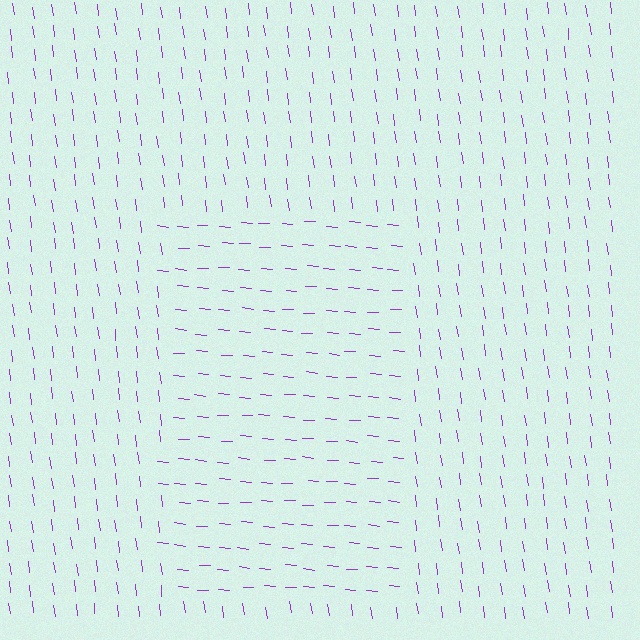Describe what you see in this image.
The image is filled with small purple line segments. A rectangle region in the image has lines oriented differently from the surrounding lines, creating a visible texture boundary.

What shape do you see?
I see a rectangle.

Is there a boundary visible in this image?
Yes, there is a texture boundary formed by a change in line orientation.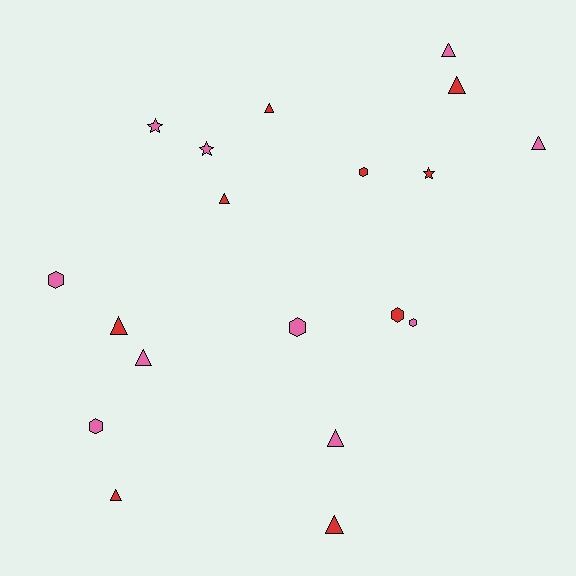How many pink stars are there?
There are 2 pink stars.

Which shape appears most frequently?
Triangle, with 10 objects.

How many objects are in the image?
There are 19 objects.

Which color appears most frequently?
Pink, with 10 objects.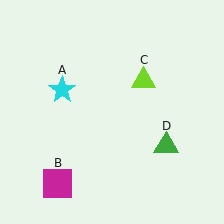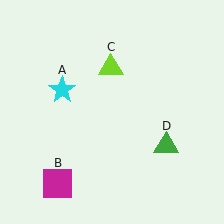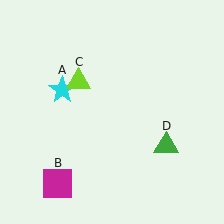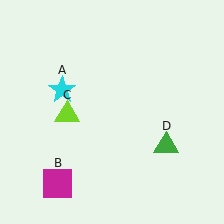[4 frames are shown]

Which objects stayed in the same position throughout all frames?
Cyan star (object A) and magenta square (object B) and green triangle (object D) remained stationary.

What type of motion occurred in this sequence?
The lime triangle (object C) rotated counterclockwise around the center of the scene.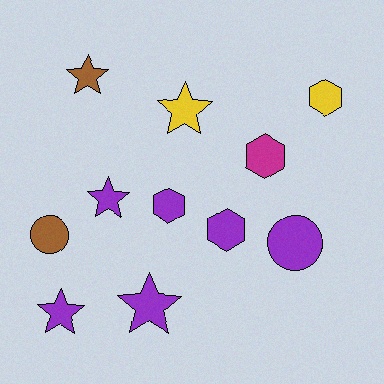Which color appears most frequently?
Purple, with 6 objects.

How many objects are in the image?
There are 11 objects.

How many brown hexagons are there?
There are no brown hexagons.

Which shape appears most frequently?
Star, with 5 objects.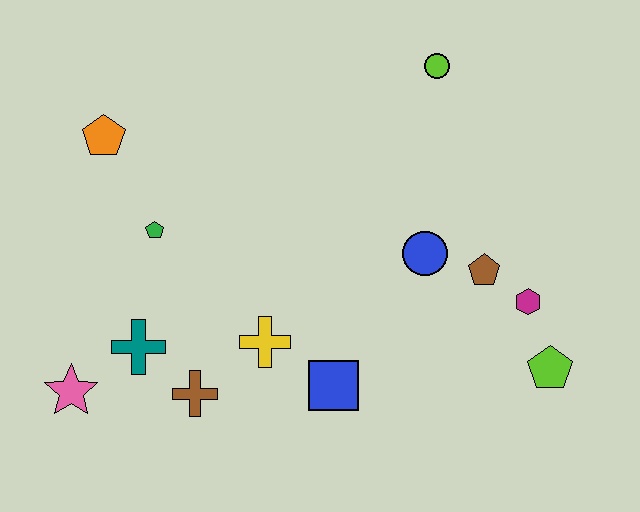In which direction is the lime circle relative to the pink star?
The lime circle is to the right of the pink star.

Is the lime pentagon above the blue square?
Yes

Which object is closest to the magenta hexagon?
The brown pentagon is closest to the magenta hexagon.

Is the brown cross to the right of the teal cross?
Yes